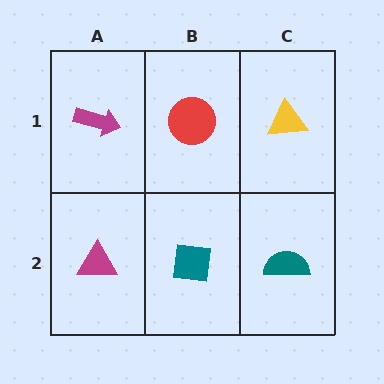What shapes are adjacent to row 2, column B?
A red circle (row 1, column B), a magenta triangle (row 2, column A), a teal semicircle (row 2, column C).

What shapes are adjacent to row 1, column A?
A magenta triangle (row 2, column A), a red circle (row 1, column B).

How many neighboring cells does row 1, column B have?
3.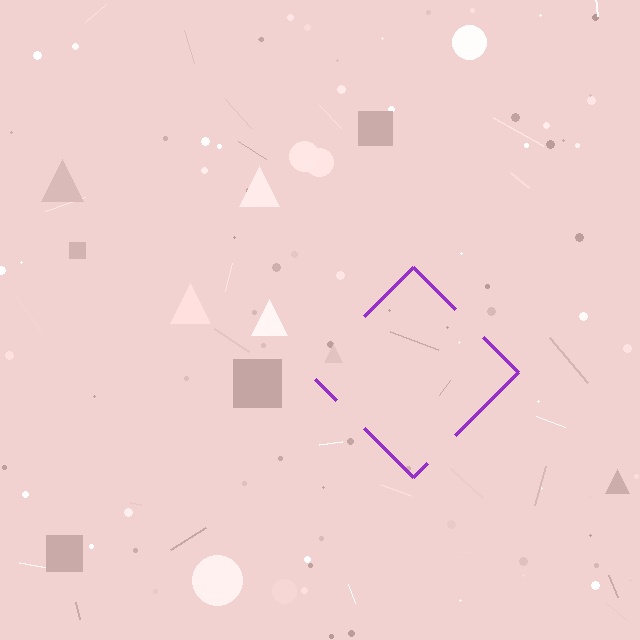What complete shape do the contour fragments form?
The contour fragments form a diamond.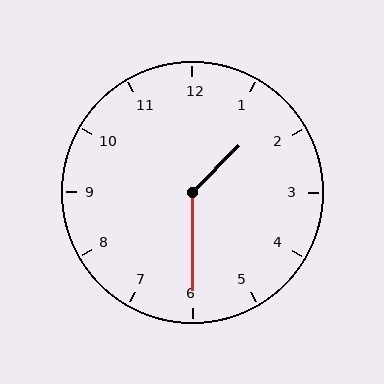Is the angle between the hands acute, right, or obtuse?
It is obtuse.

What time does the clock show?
1:30.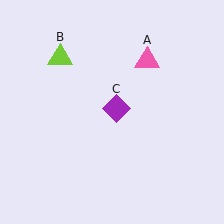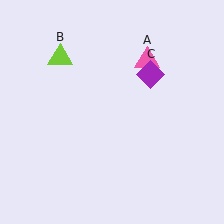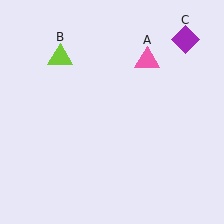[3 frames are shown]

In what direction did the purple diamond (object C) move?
The purple diamond (object C) moved up and to the right.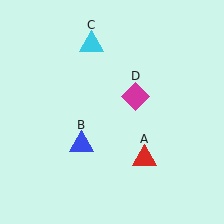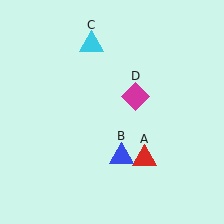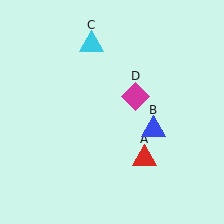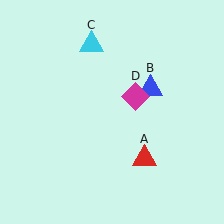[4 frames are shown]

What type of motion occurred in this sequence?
The blue triangle (object B) rotated counterclockwise around the center of the scene.